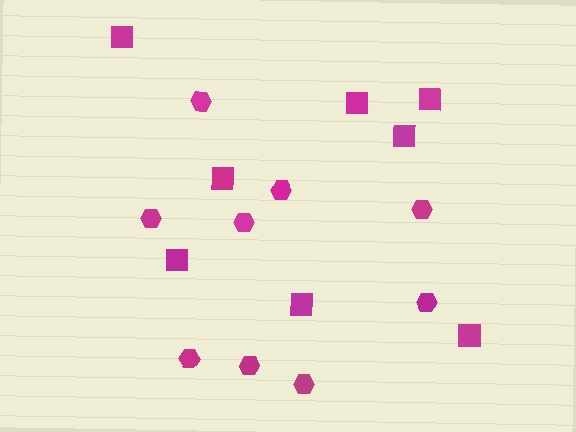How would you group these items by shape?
There are 2 groups: one group of squares (8) and one group of hexagons (9).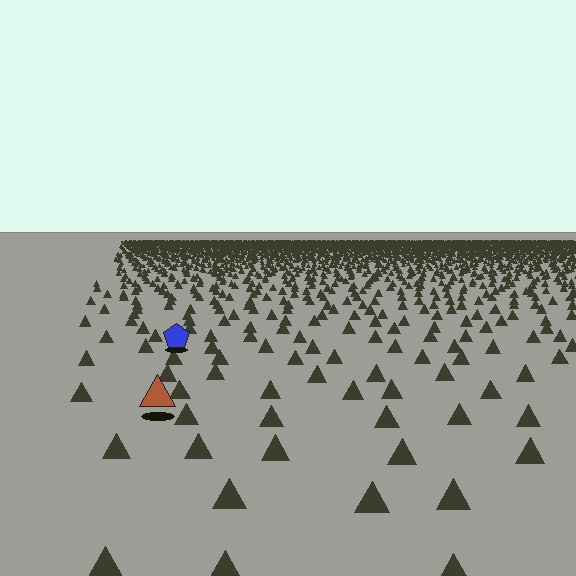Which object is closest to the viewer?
The brown triangle is closest. The texture marks near it are larger and more spread out.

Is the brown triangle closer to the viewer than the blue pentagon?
Yes. The brown triangle is closer — you can tell from the texture gradient: the ground texture is coarser near it.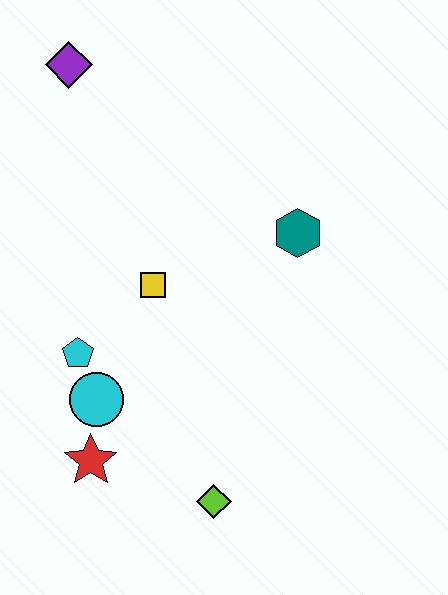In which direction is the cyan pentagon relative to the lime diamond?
The cyan pentagon is above the lime diamond.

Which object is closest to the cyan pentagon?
The cyan circle is closest to the cyan pentagon.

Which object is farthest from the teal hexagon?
The red star is farthest from the teal hexagon.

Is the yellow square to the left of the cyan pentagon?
No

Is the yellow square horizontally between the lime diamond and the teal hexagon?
No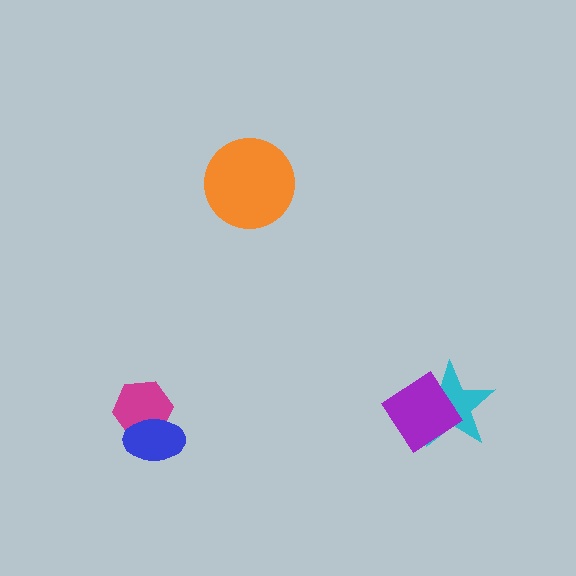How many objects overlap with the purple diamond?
1 object overlaps with the purple diamond.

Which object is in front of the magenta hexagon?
The blue ellipse is in front of the magenta hexagon.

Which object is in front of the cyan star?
The purple diamond is in front of the cyan star.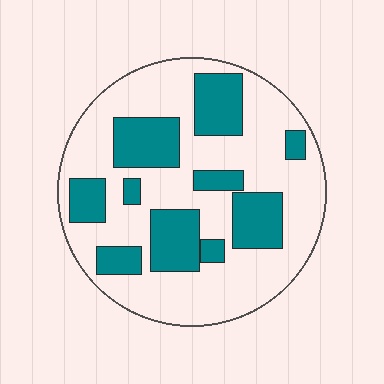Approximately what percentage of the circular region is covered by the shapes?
Approximately 30%.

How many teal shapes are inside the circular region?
10.